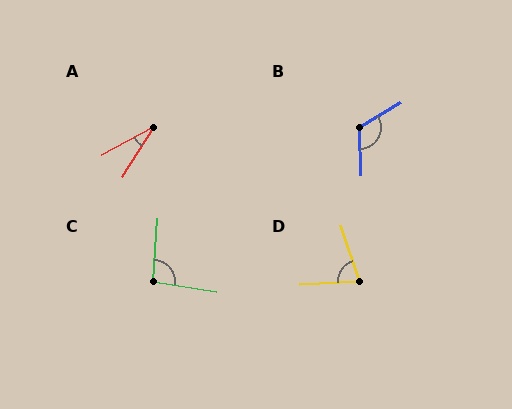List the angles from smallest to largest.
A (29°), D (75°), C (95°), B (119°).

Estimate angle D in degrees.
Approximately 75 degrees.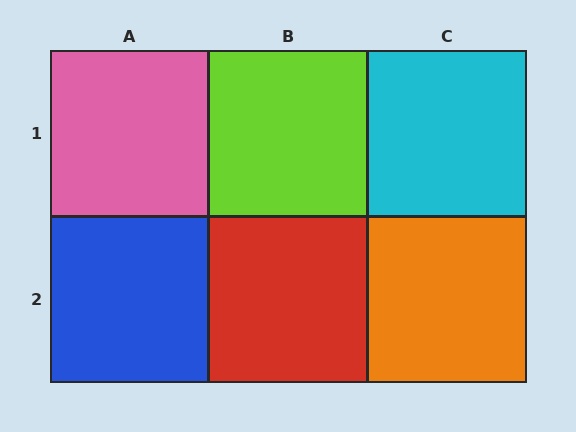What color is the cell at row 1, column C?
Cyan.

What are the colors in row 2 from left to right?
Blue, red, orange.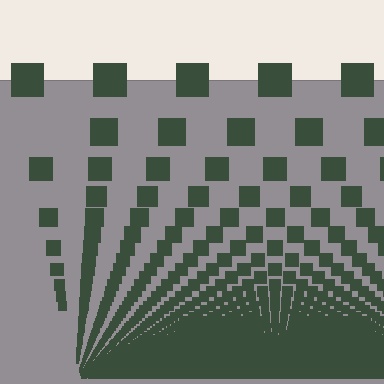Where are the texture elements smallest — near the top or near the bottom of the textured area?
Near the bottom.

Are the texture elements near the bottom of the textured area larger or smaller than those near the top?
Smaller. The gradient is inverted — elements near the bottom are smaller and denser.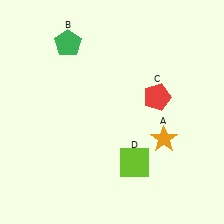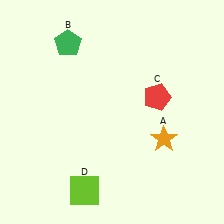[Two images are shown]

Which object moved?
The lime square (D) moved left.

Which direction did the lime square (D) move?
The lime square (D) moved left.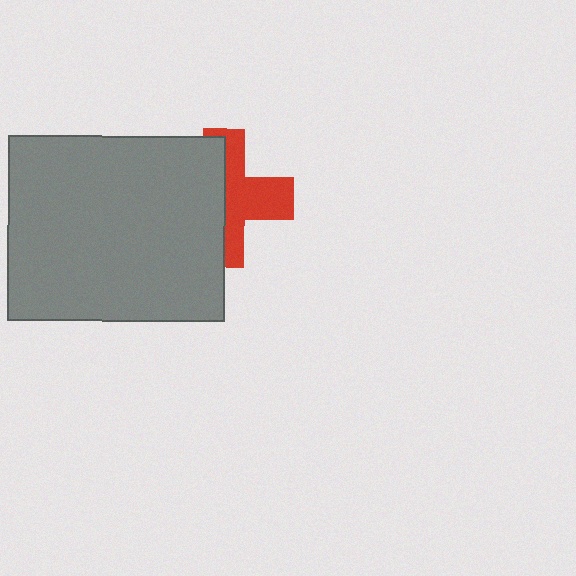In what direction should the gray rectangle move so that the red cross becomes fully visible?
The gray rectangle should move left. That is the shortest direction to clear the overlap and leave the red cross fully visible.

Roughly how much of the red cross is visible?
About half of it is visible (roughly 48%).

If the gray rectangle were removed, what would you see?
You would see the complete red cross.